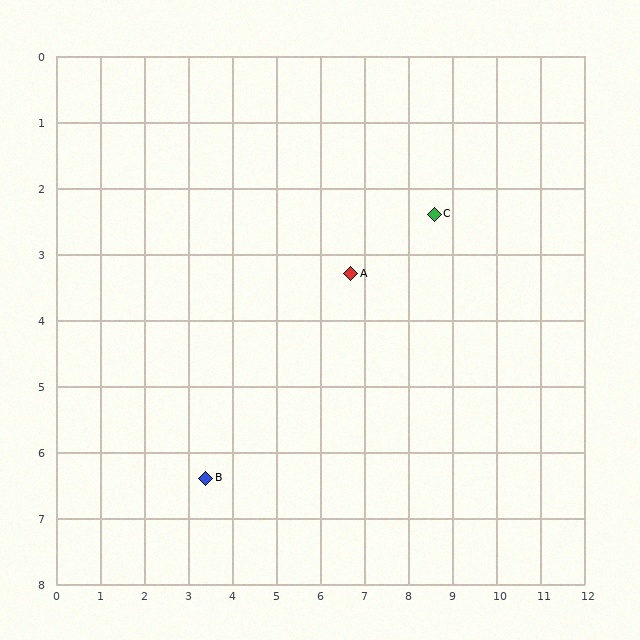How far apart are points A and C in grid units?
Points A and C are about 2.1 grid units apart.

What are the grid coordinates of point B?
Point B is at approximately (3.4, 6.4).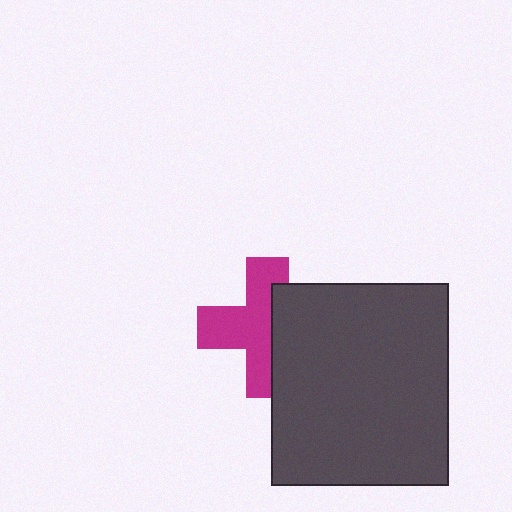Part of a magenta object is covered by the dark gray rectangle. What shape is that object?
It is a cross.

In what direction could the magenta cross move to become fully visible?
The magenta cross could move left. That would shift it out from behind the dark gray rectangle entirely.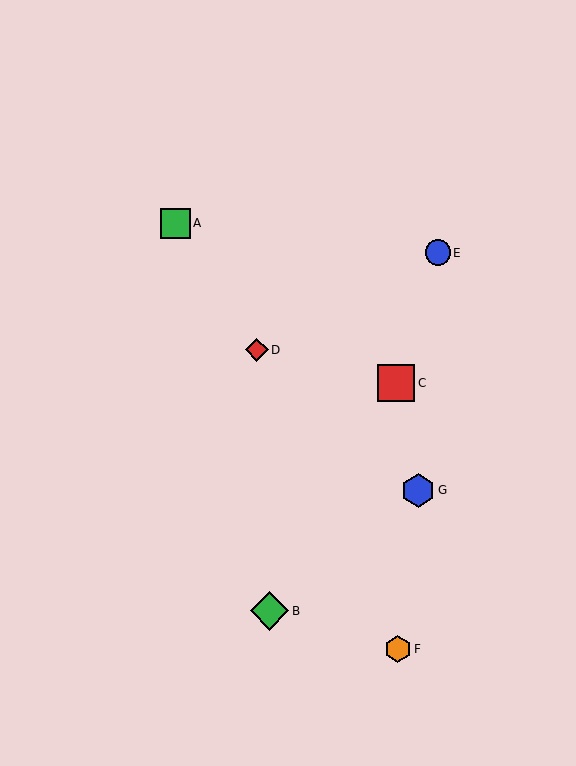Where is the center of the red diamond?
The center of the red diamond is at (257, 350).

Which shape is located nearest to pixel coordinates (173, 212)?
The green square (labeled A) at (175, 223) is nearest to that location.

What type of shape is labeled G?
Shape G is a blue hexagon.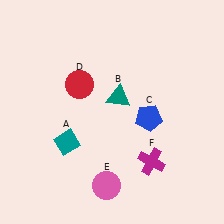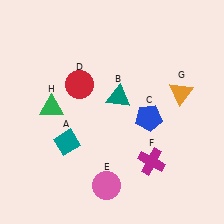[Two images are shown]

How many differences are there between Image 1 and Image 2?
There are 2 differences between the two images.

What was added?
An orange triangle (G), a green triangle (H) were added in Image 2.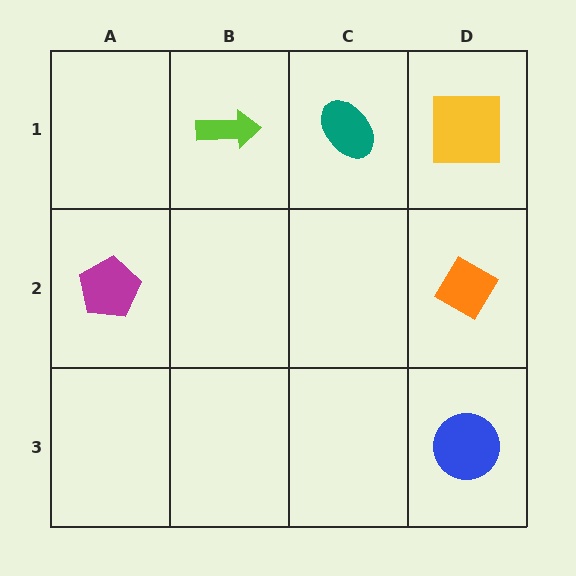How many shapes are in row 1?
3 shapes.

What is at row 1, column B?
A lime arrow.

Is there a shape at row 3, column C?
No, that cell is empty.